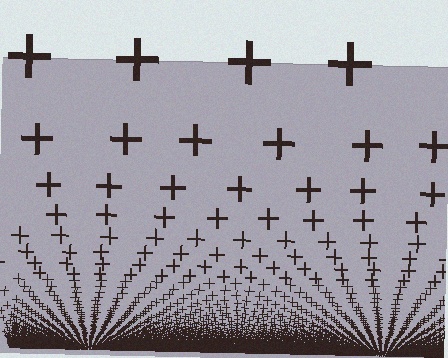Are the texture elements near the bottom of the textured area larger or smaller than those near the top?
Smaller. The gradient is inverted — elements near the bottom are smaller and denser.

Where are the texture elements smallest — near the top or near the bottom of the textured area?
Near the bottom.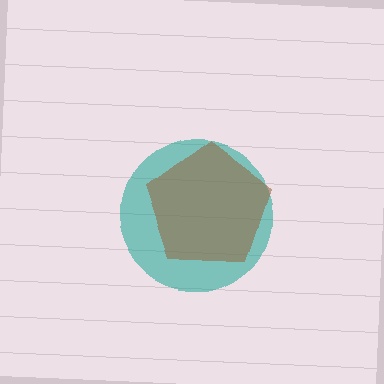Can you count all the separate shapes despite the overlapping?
Yes, there are 2 separate shapes.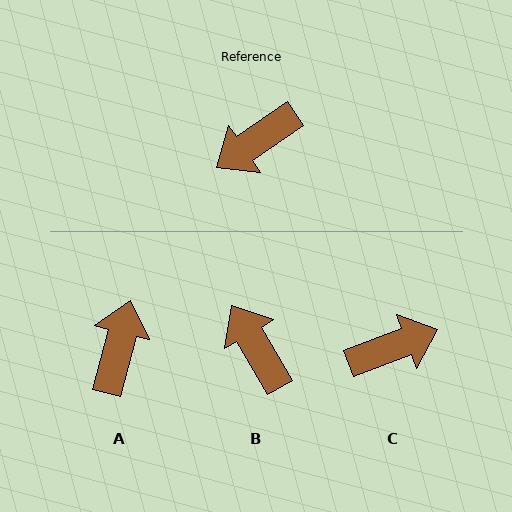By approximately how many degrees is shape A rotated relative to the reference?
Approximately 139 degrees clockwise.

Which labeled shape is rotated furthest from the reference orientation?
C, about 166 degrees away.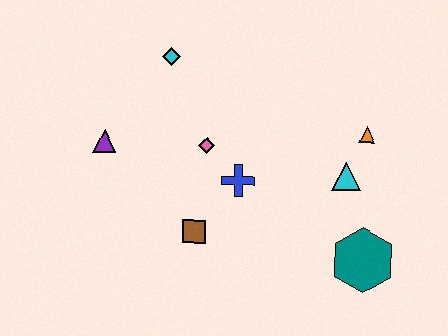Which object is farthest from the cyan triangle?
The purple triangle is farthest from the cyan triangle.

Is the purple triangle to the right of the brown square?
No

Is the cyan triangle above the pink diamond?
No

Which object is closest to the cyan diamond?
The pink diamond is closest to the cyan diamond.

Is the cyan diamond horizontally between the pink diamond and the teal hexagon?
No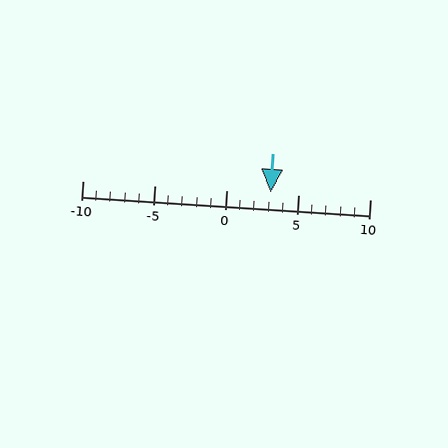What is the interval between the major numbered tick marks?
The major tick marks are spaced 5 units apart.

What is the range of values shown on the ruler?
The ruler shows values from -10 to 10.